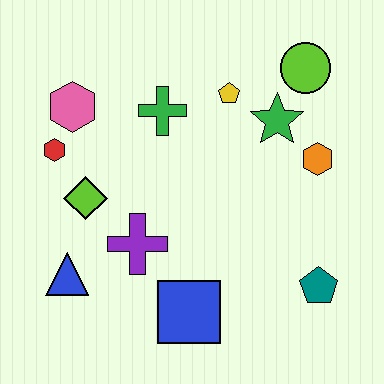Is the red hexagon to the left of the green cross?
Yes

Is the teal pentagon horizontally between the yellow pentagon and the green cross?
No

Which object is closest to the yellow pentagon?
The green star is closest to the yellow pentagon.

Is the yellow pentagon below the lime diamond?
No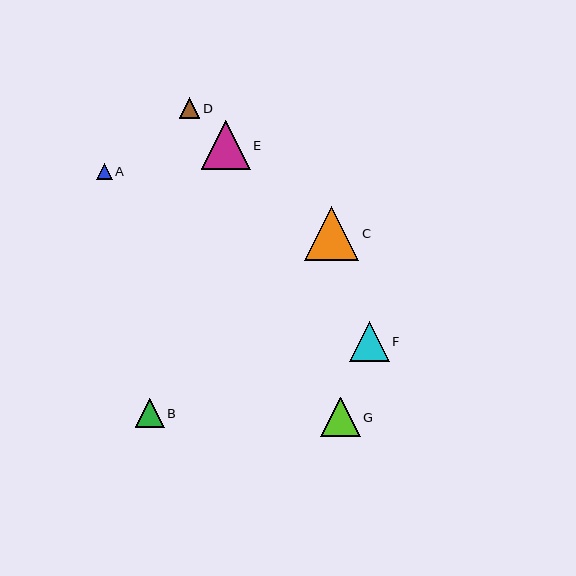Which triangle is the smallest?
Triangle A is the smallest with a size of approximately 16 pixels.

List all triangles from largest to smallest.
From largest to smallest: C, E, F, G, B, D, A.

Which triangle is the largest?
Triangle C is the largest with a size of approximately 54 pixels.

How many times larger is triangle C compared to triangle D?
Triangle C is approximately 2.6 times the size of triangle D.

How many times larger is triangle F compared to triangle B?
Triangle F is approximately 1.4 times the size of triangle B.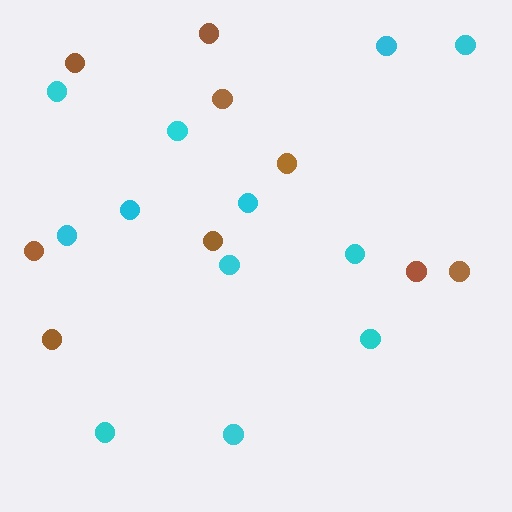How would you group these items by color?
There are 2 groups: one group of cyan circles (12) and one group of brown circles (9).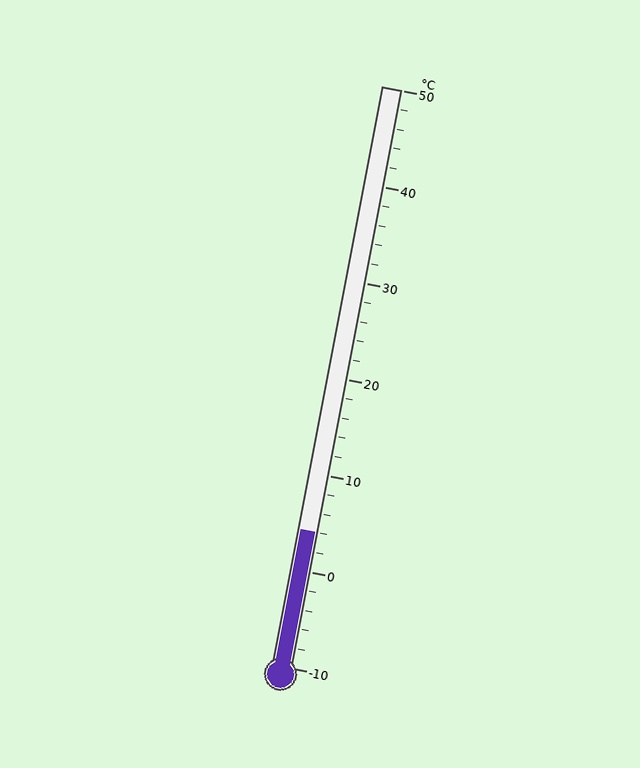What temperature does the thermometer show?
The thermometer shows approximately 4°C.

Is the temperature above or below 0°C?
The temperature is above 0°C.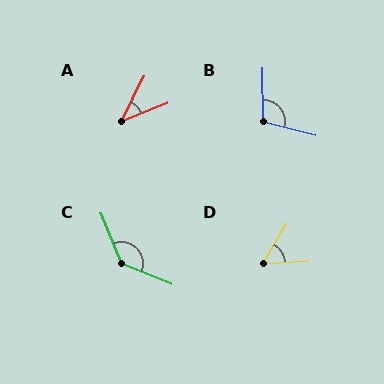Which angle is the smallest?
A, at approximately 42 degrees.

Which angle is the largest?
C, at approximately 133 degrees.